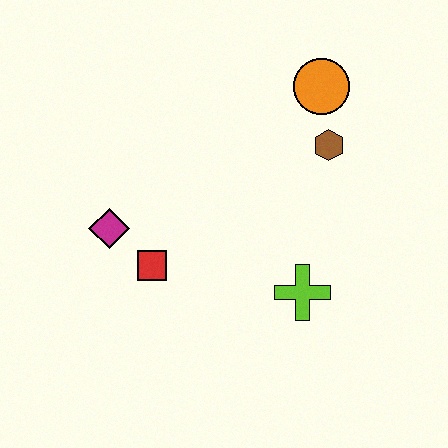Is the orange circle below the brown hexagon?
No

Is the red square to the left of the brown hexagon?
Yes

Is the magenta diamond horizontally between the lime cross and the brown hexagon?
No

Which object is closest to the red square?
The magenta diamond is closest to the red square.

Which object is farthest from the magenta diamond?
The orange circle is farthest from the magenta diamond.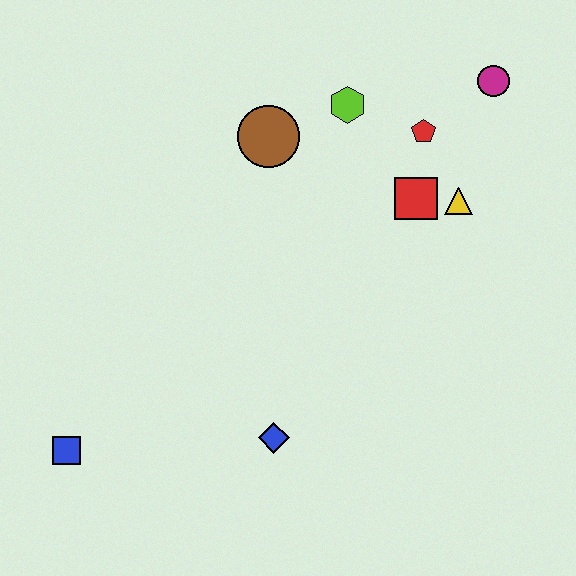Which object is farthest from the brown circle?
The blue square is farthest from the brown circle.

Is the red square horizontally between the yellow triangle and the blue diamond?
Yes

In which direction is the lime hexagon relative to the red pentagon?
The lime hexagon is to the left of the red pentagon.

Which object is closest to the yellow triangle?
The red square is closest to the yellow triangle.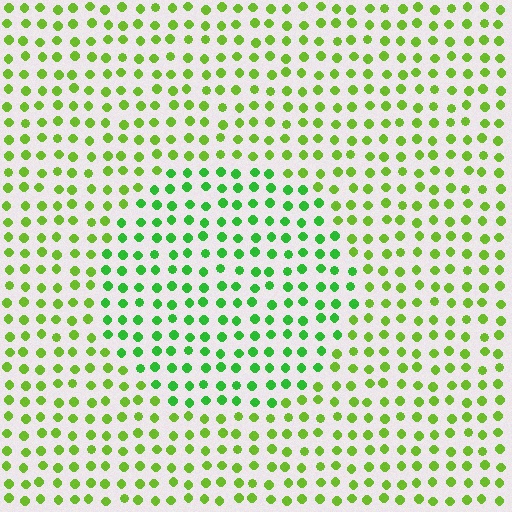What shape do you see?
I see a circle.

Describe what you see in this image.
The image is filled with small lime elements in a uniform arrangement. A circle-shaped region is visible where the elements are tinted to a slightly different hue, forming a subtle color boundary.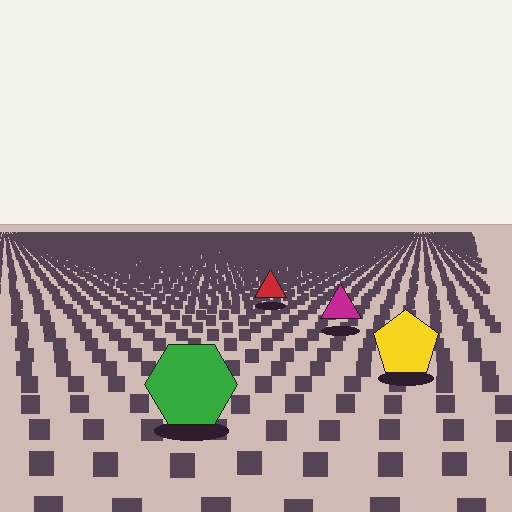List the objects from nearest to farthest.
From nearest to farthest: the green hexagon, the yellow pentagon, the magenta triangle, the red triangle.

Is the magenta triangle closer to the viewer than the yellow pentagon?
No. The yellow pentagon is closer — you can tell from the texture gradient: the ground texture is coarser near it.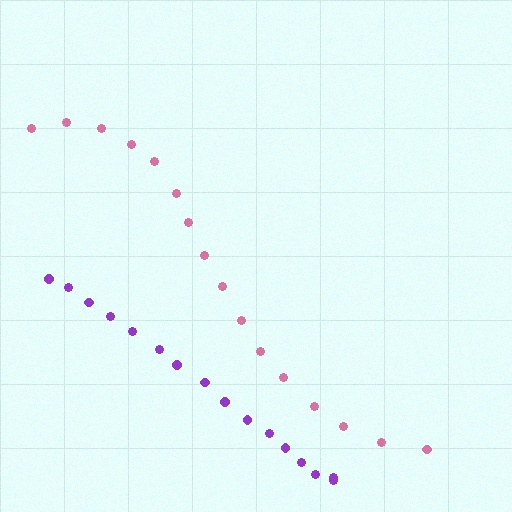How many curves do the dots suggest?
There are 2 distinct paths.